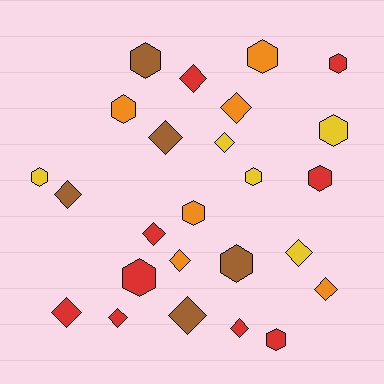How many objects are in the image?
There are 25 objects.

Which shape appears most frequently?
Diamond, with 13 objects.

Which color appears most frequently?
Red, with 9 objects.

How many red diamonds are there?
There are 5 red diamonds.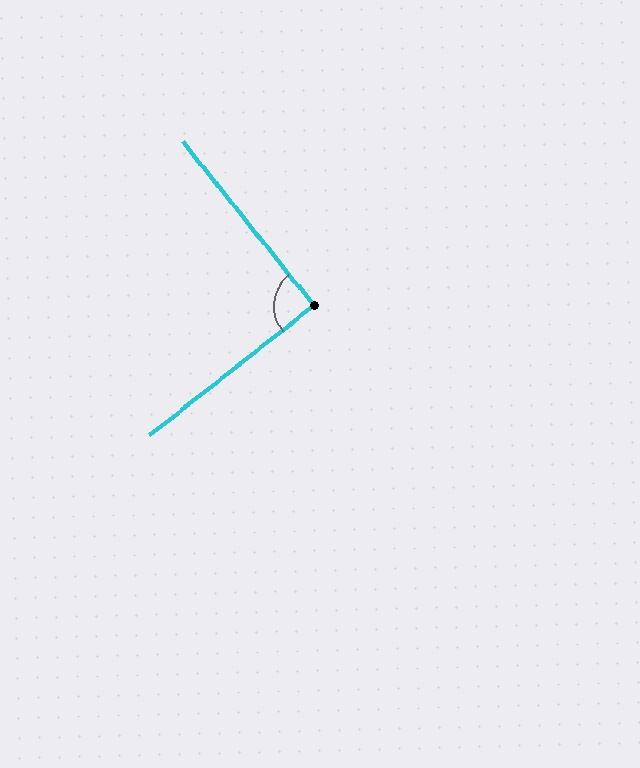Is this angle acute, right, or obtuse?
It is approximately a right angle.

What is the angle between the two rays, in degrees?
Approximately 90 degrees.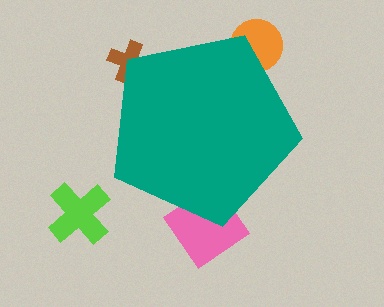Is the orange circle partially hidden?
Yes, the orange circle is partially hidden behind the teal pentagon.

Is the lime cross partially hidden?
No, the lime cross is fully visible.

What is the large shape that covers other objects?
A teal pentagon.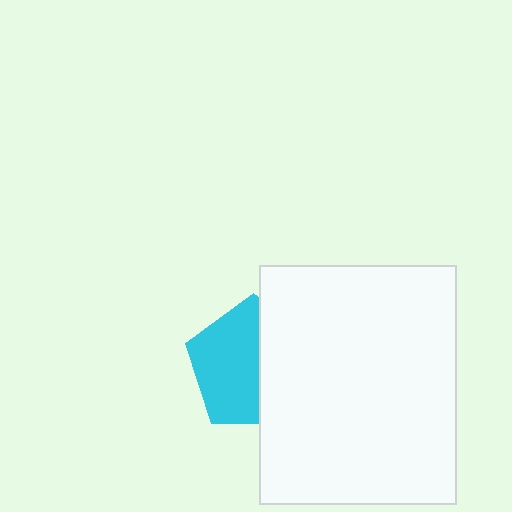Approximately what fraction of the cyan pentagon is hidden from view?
Roughly 44% of the cyan pentagon is hidden behind the white rectangle.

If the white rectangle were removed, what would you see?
You would see the complete cyan pentagon.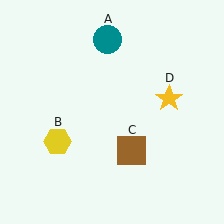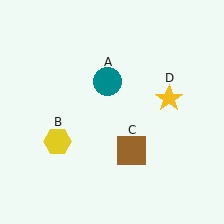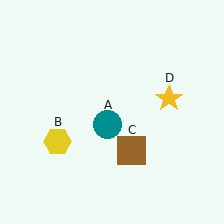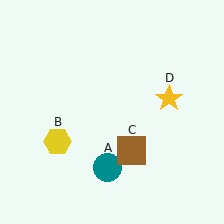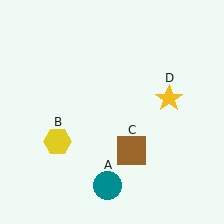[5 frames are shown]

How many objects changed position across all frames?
1 object changed position: teal circle (object A).